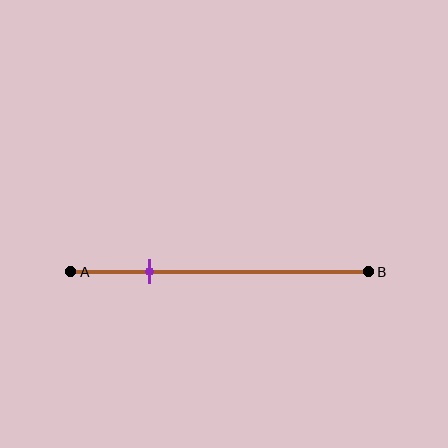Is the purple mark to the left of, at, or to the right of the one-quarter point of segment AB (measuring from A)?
The purple mark is approximately at the one-quarter point of segment AB.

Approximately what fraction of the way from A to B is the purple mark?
The purple mark is approximately 25% of the way from A to B.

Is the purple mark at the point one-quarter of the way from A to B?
Yes, the mark is approximately at the one-quarter point.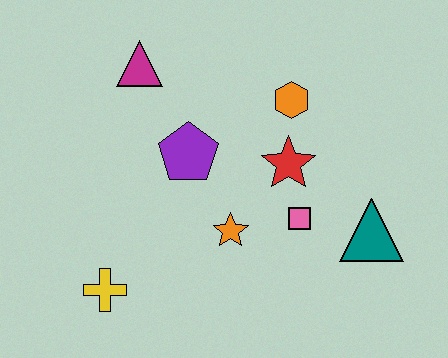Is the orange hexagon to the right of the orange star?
Yes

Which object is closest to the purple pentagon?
The orange star is closest to the purple pentagon.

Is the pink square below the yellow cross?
No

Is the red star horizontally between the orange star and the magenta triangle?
No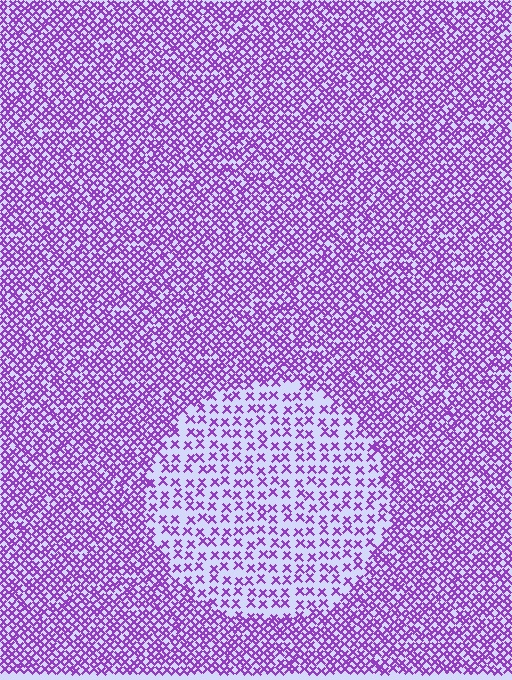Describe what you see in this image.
The image contains small purple elements arranged at two different densities. A circle-shaped region is visible where the elements are less densely packed than the surrounding area.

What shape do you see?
I see a circle.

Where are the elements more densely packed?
The elements are more densely packed outside the circle boundary.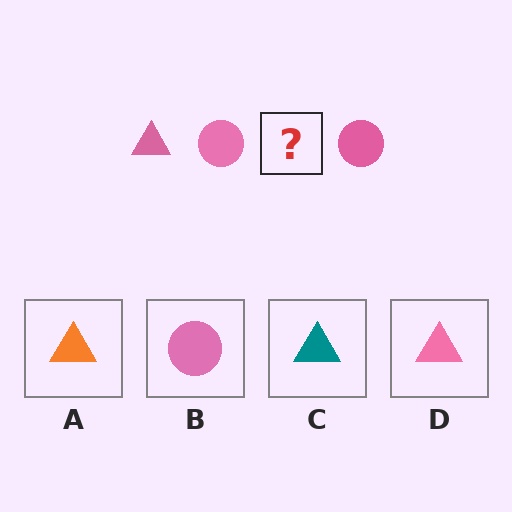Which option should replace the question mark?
Option D.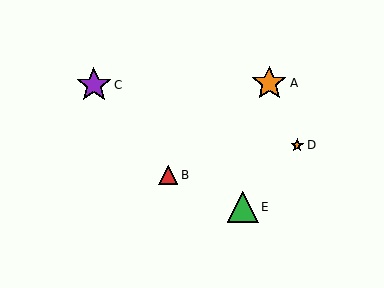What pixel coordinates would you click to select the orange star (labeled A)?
Click at (269, 83) to select the orange star A.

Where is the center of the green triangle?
The center of the green triangle is at (243, 207).